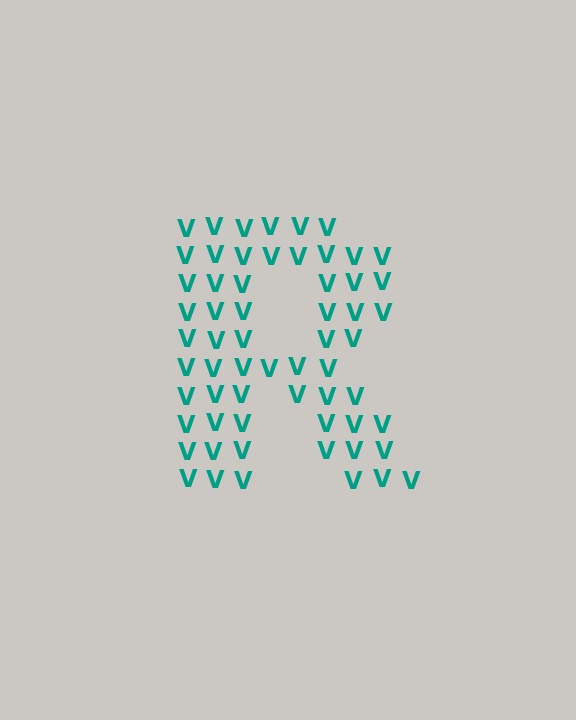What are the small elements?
The small elements are letter V's.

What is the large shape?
The large shape is the letter R.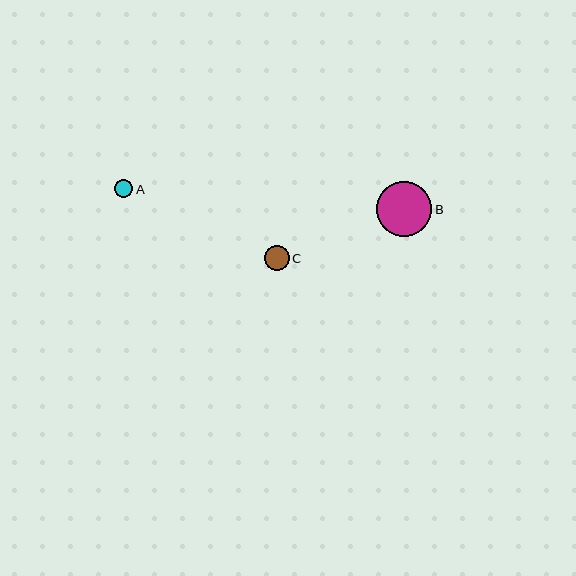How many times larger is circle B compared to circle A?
Circle B is approximately 3.1 times the size of circle A.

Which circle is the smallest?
Circle A is the smallest with a size of approximately 18 pixels.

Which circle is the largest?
Circle B is the largest with a size of approximately 55 pixels.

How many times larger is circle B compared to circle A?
Circle B is approximately 3.1 times the size of circle A.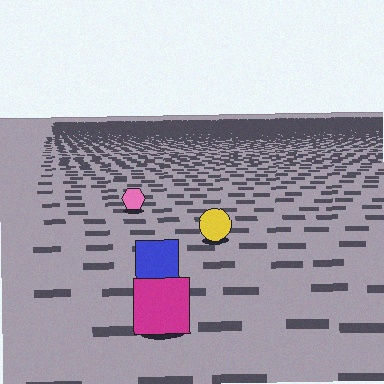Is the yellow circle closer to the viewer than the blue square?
No. The blue square is closer — you can tell from the texture gradient: the ground texture is coarser near it.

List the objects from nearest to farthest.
From nearest to farthest: the magenta square, the blue square, the yellow circle, the pink hexagon.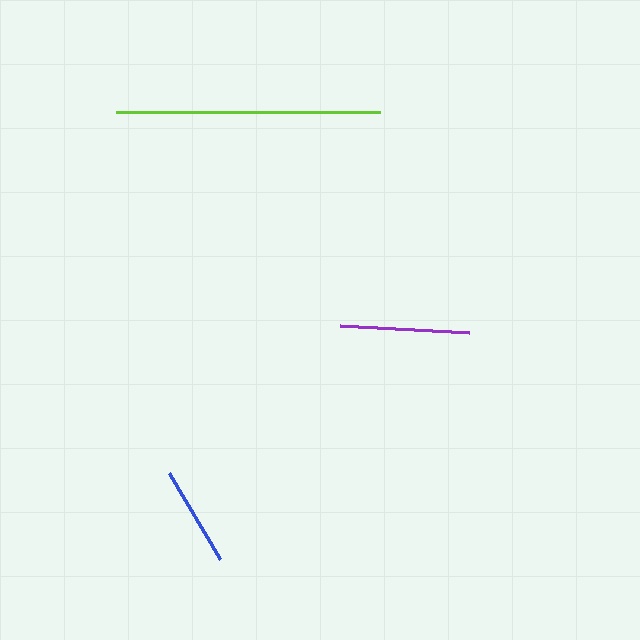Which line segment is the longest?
The lime line is the longest at approximately 264 pixels.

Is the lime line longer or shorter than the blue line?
The lime line is longer than the blue line.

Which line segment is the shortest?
The blue line is the shortest at approximately 100 pixels.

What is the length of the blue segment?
The blue segment is approximately 100 pixels long.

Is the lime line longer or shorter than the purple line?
The lime line is longer than the purple line.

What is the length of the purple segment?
The purple segment is approximately 129 pixels long.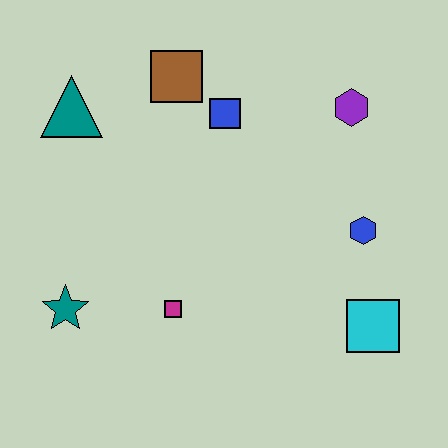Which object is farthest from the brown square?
The cyan square is farthest from the brown square.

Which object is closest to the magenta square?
The teal star is closest to the magenta square.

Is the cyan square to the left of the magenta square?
No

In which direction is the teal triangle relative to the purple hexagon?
The teal triangle is to the left of the purple hexagon.